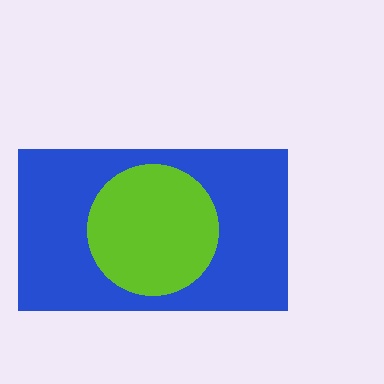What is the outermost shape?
The blue rectangle.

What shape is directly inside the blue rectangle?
The lime circle.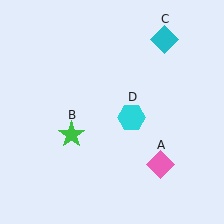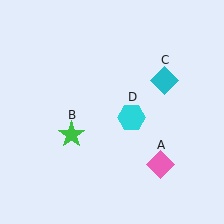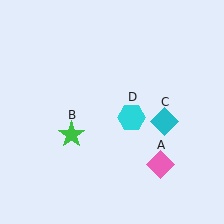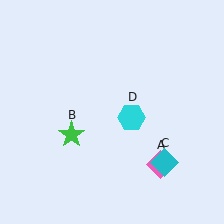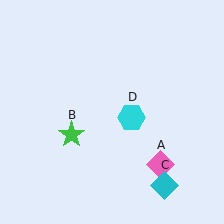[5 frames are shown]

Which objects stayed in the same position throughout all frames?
Pink diamond (object A) and green star (object B) and cyan hexagon (object D) remained stationary.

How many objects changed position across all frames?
1 object changed position: cyan diamond (object C).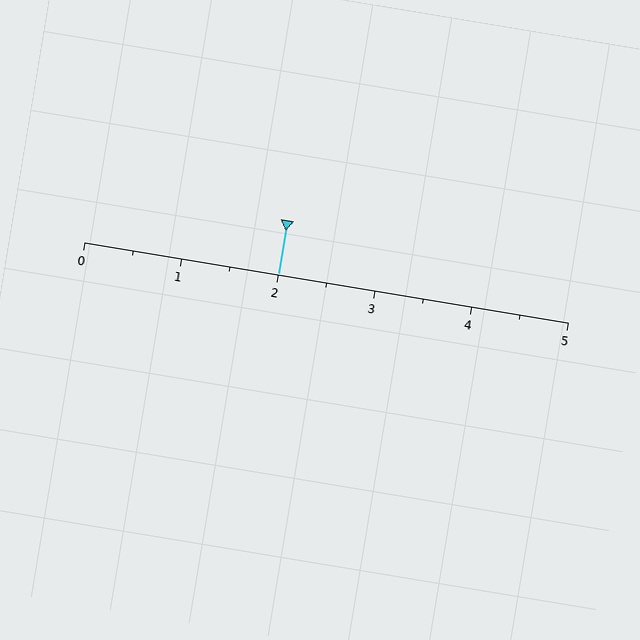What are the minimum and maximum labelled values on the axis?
The axis runs from 0 to 5.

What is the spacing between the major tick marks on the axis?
The major ticks are spaced 1 apart.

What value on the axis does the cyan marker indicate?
The marker indicates approximately 2.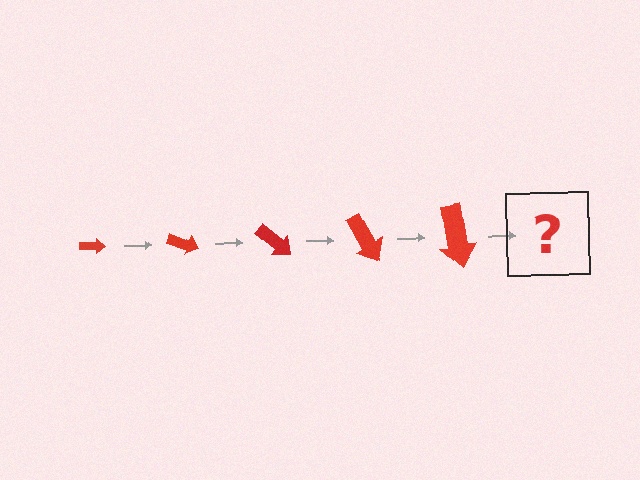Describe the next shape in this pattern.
It should be an arrow, larger than the previous one and rotated 100 degrees from the start.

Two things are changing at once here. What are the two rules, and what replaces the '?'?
The two rules are that the arrow grows larger each step and it rotates 20 degrees each step. The '?' should be an arrow, larger than the previous one and rotated 100 degrees from the start.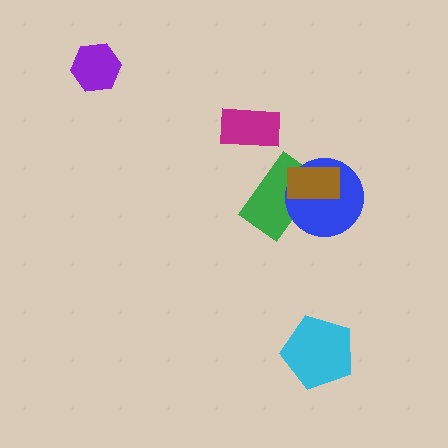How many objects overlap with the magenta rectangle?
0 objects overlap with the magenta rectangle.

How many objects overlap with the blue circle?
2 objects overlap with the blue circle.